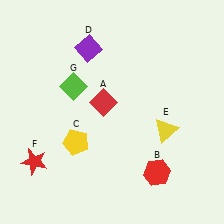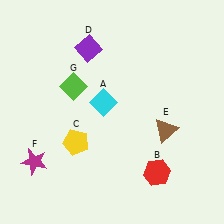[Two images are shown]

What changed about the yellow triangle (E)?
In Image 1, E is yellow. In Image 2, it changed to brown.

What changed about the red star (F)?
In Image 1, F is red. In Image 2, it changed to magenta.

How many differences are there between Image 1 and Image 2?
There are 3 differences between the two images.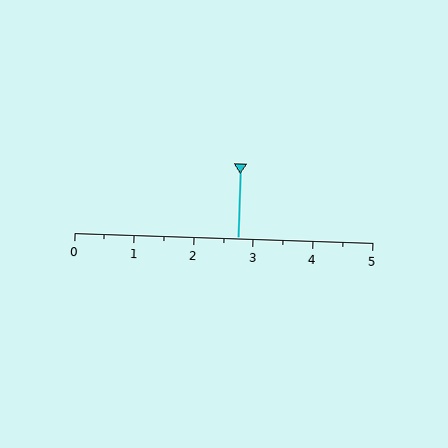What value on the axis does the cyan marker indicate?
The marker indicates approximately 2.8.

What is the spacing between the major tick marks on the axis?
The major ticks are spaced 1 apart.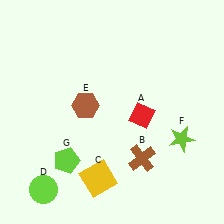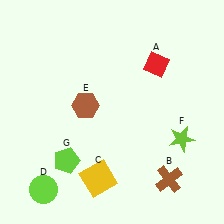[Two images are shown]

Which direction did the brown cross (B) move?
The brown cross (B) moved right.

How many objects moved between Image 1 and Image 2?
2 objects moved between the two images.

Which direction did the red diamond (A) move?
The red diamond (A) moved up.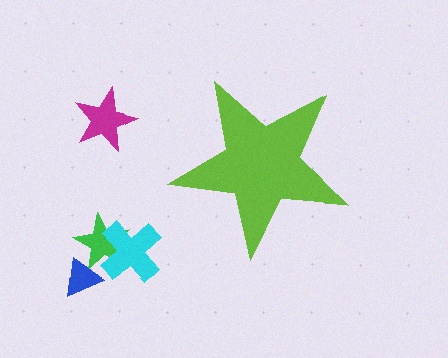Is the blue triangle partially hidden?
No, the blue triangle is fully visible.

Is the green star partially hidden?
No, the green star is fully visible.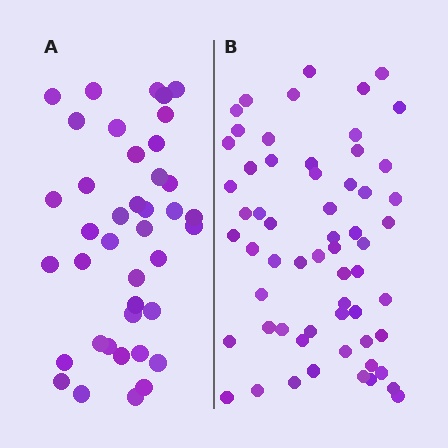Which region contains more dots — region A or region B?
Region B (the right region) has more dots.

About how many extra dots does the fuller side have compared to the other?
Region B has approximately 20 more dots than region A.